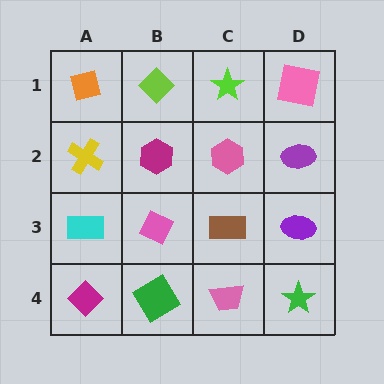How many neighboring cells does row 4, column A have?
2.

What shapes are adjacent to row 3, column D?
A purple ellipse (row 2, column D), a green star (row 4, column D), a brown rectangle (row 3, column C).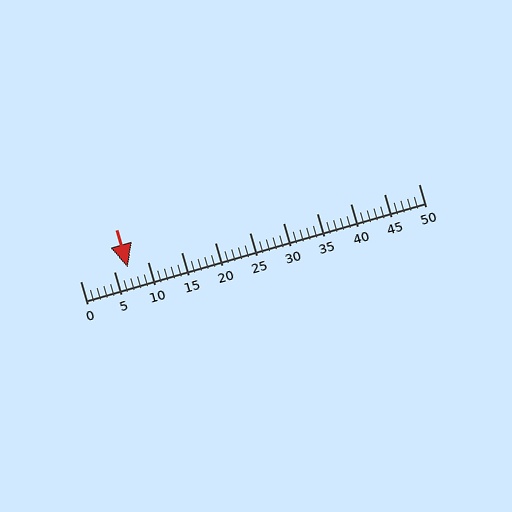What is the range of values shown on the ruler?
The ruler shows values from 0 to 50.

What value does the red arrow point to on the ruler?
The red arrow points to approximately 7.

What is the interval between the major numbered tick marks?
The major tick marks are spaced 5 units apart.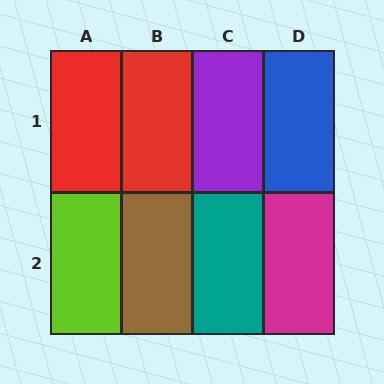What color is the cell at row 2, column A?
Lime.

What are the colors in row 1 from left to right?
Red, red, purple, blue.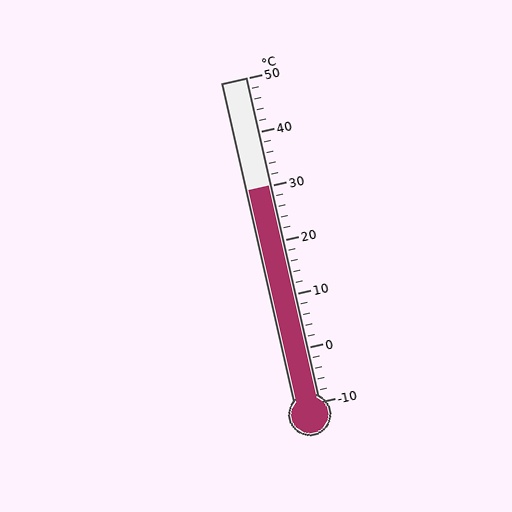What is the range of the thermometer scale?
The thermometer scale ranges from -10°C to 50°C.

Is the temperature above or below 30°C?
The temperature is at 30°C.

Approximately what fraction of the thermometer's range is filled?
The thermometer is filled to approximately 65% of its range.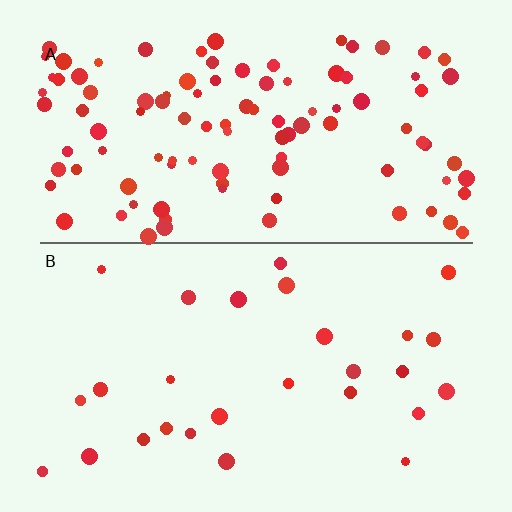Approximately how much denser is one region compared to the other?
Approximately 3.8× — region A over region B.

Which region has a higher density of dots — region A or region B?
A (the top).